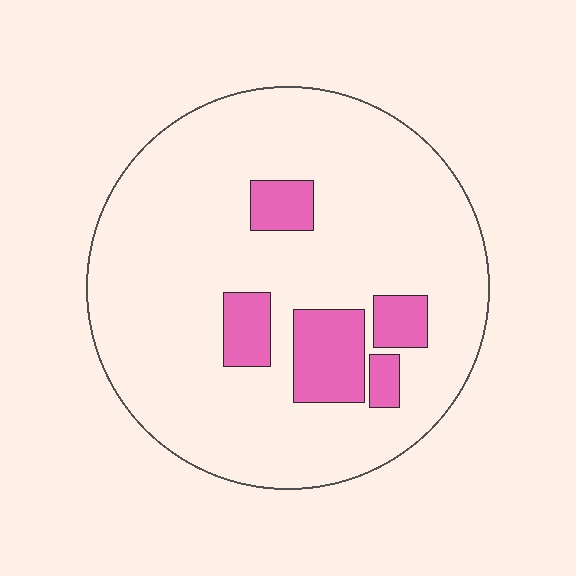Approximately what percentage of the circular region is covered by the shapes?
Approximately 15%.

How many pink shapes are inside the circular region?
5.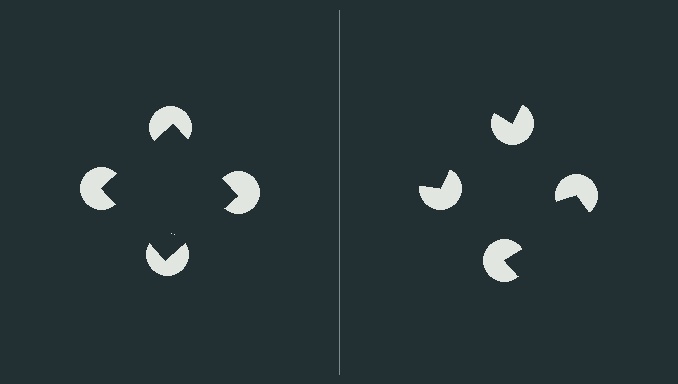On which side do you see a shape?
An illusory square appears on the left side. On the right side the wedge cuts are rotated, so no coherent shape forms.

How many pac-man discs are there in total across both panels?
8 — 4 on each side.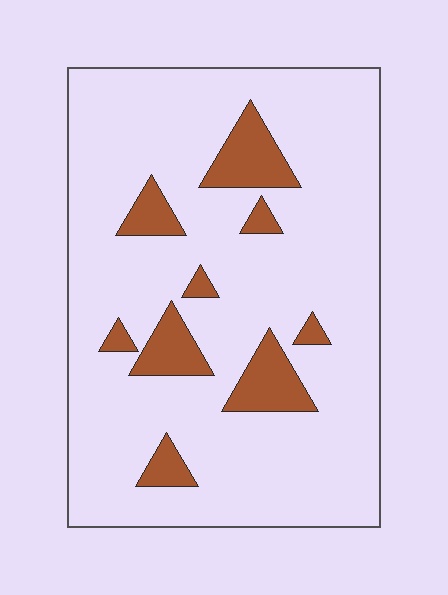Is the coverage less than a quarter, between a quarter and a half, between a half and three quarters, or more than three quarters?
Less than a quarter.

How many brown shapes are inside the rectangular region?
9.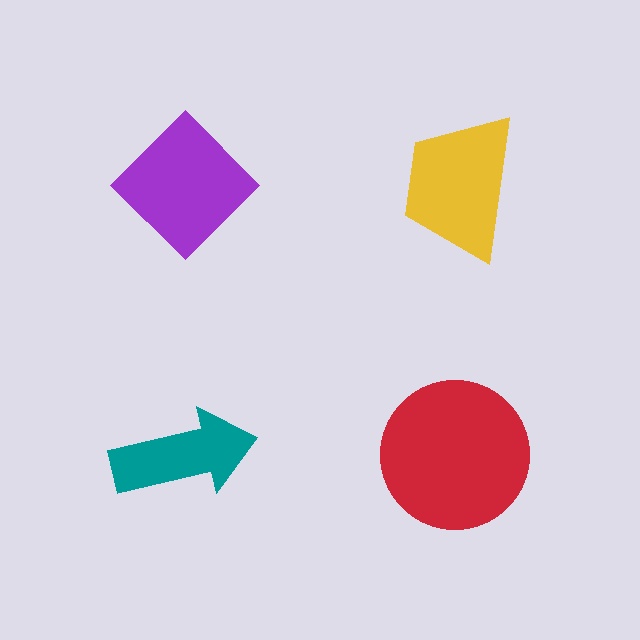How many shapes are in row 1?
2 shapes.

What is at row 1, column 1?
A purple diamond.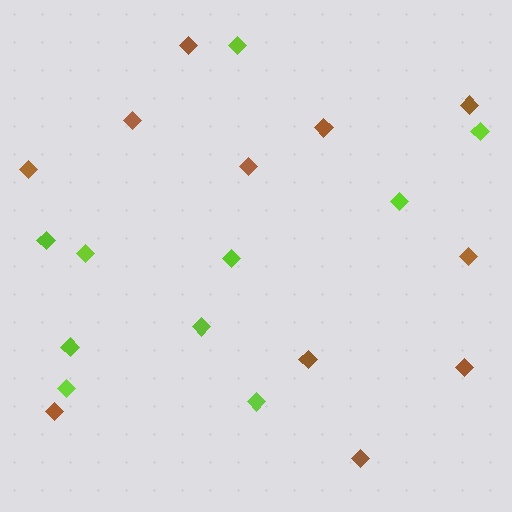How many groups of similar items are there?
There are 2 groups: one group of lime diamonds (10) and one group of brown diamonds (11).